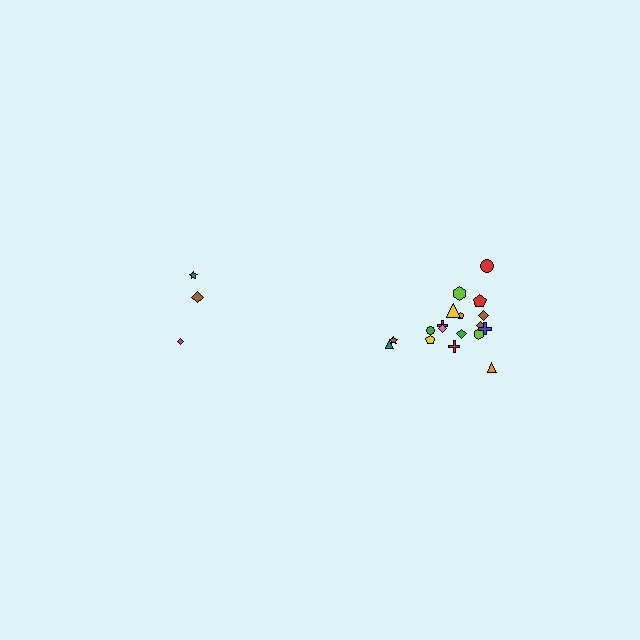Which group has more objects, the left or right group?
The right group.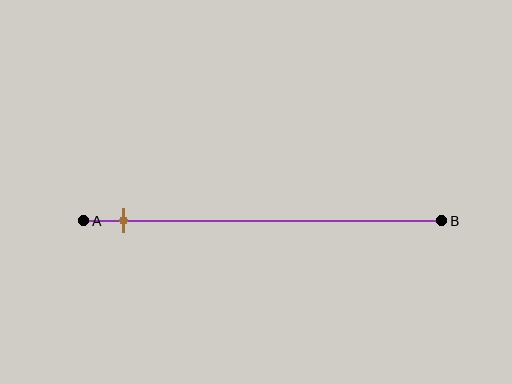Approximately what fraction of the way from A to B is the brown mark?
The brown mark is approximately 10% of the way from A to B.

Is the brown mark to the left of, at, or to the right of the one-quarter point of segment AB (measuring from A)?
The brown mark is to the left of the one-quarter point of segment AB.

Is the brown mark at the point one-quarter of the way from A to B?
No, the mark is at about 10% from A, not at the 25% one-quarter point.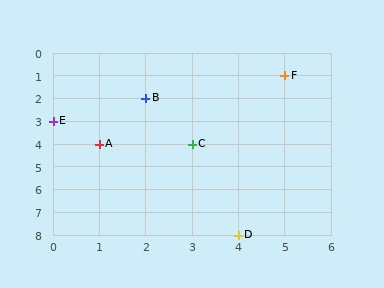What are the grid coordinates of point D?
Point D is at grid coordinates (4, 8).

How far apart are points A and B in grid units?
Points A and B are 1 column and 2 rows apart (about 2.2 grid units diagonally).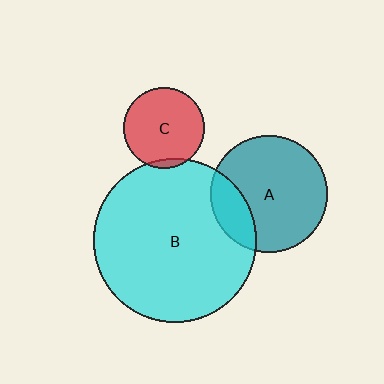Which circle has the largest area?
Circle B (cyan).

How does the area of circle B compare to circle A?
Approximately 1.9 times.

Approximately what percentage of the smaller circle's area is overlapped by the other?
Approximately 20%.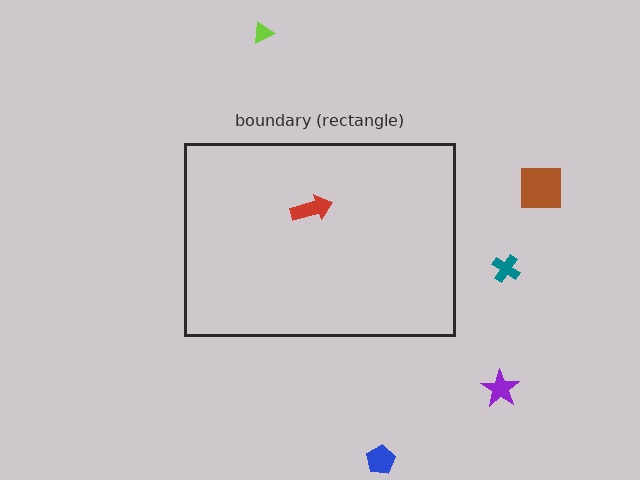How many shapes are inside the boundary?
1 inside, 5 outside.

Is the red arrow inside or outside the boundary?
Inside.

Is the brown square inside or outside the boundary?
Outside.